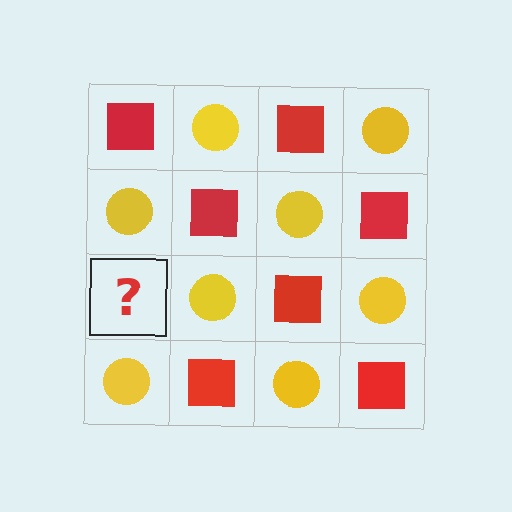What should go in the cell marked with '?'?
The missing cell should contain a red square.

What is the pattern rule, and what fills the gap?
The rule is that it alternates red square and yellow circle in a checkerboard pattern. The gap should be filled with a red square.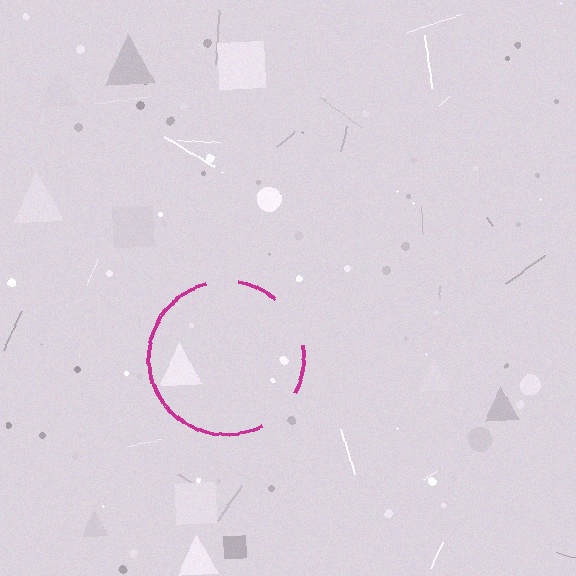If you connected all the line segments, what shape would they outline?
They would outline a circle.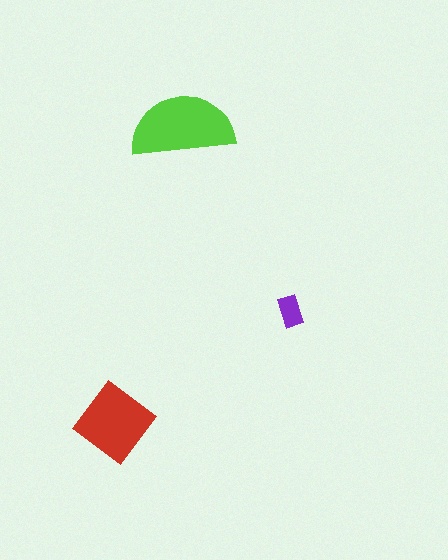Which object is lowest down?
The red diamond is bottommost.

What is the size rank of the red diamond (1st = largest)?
2nd.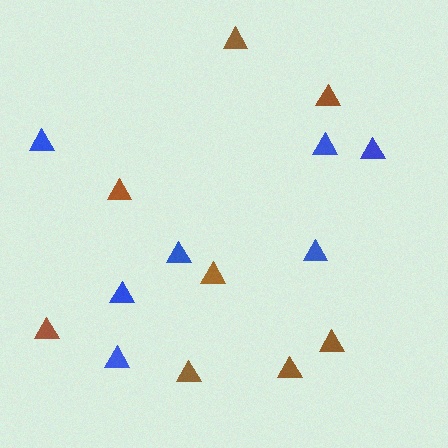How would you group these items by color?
There are 2 groups: one group of brown triangles (8) and one group of blue triangles (7).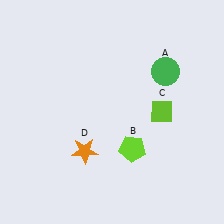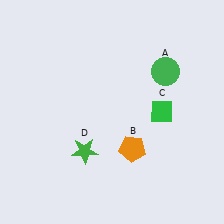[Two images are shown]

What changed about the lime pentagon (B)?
In Image 1, B is lime. In Image 2, it changed to orange.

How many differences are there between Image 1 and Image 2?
There are 3 differences between the two images.